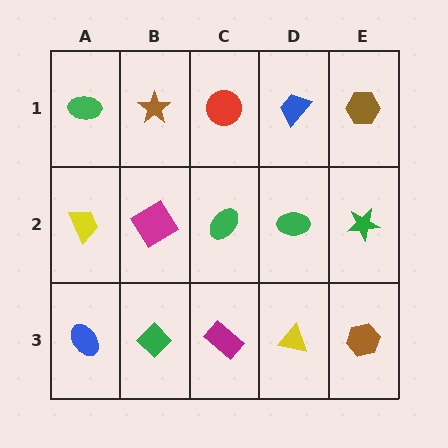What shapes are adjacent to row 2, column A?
A green ellipse (row 1, column A), a blue ellipse (row 3, column A), a magenta diamond (row 2, column B).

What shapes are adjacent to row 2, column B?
A brown star (row 1, column B), a green diamond (row 3, column B), a yellow trapezoid (row 2, column A), a green ellipse (row 2, column C).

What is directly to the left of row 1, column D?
A red circle.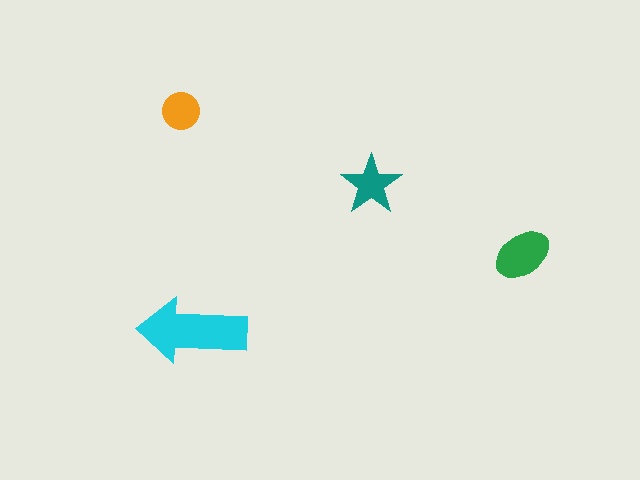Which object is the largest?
The cyan arrow.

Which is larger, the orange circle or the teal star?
The teal star.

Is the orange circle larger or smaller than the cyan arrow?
Smaller.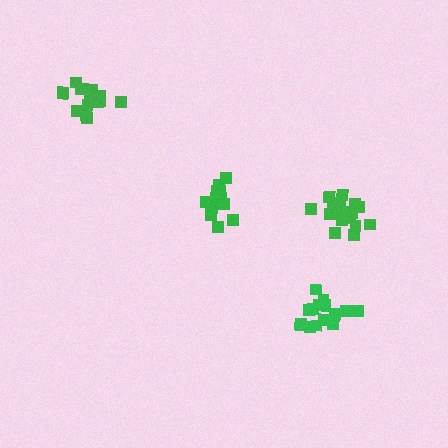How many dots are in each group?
Group 1: 19 dots, Group 2: 16 dots, Group 3: 13 dots, Group 4: 16 dots (64 total).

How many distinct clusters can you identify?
There are 4 distinct clusters.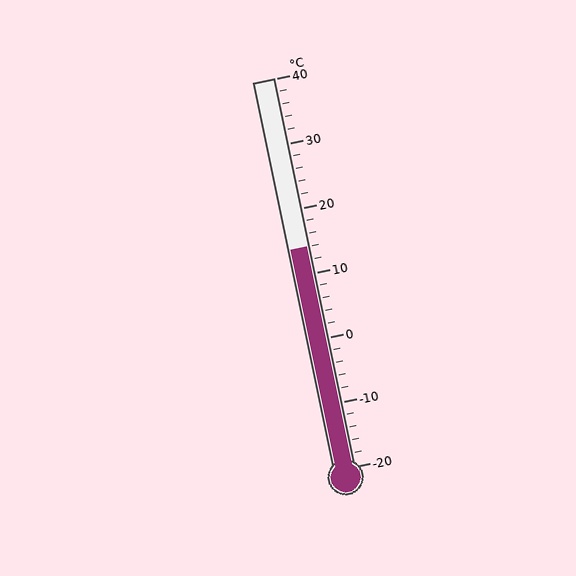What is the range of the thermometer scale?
The thermometer scale ranges from -20°C to 40°C.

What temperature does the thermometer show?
The thermometer shows approximately 14°C.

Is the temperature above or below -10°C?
The temperature is above -10°C.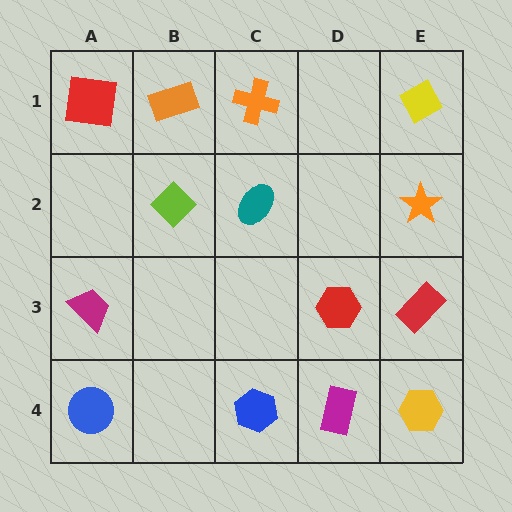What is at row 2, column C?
A teal ellipse.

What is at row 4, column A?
A blue circle.